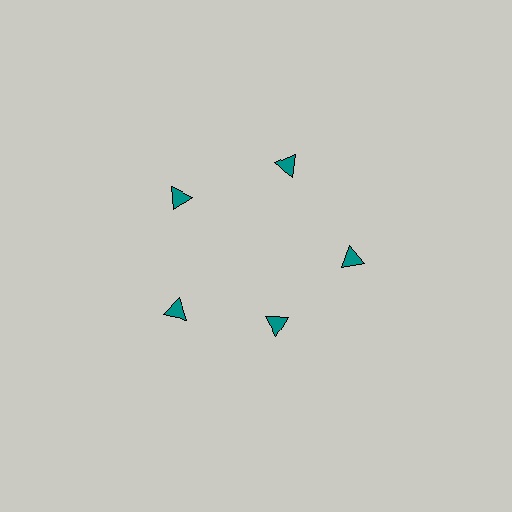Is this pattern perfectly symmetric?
No. The 5 teal triangles are arranged in a ring, but one element near the 5 o'clock position is pulled inward toward the center, breaking the 5-fold rotational symmetry.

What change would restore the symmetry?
The symmetry would be restored by moving it outward, back onto the ring so that all 5 triangles sit at equal angles and equal distance from the center.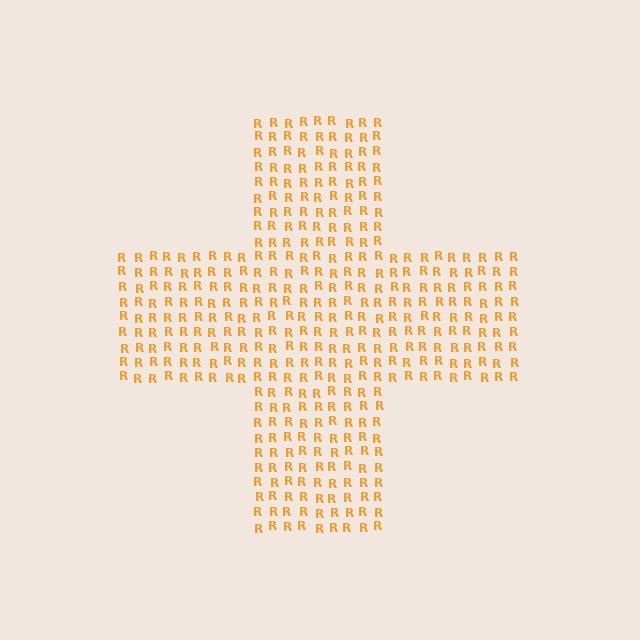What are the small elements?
The small elements are letter R's.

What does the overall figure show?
The overall figure shows a cross.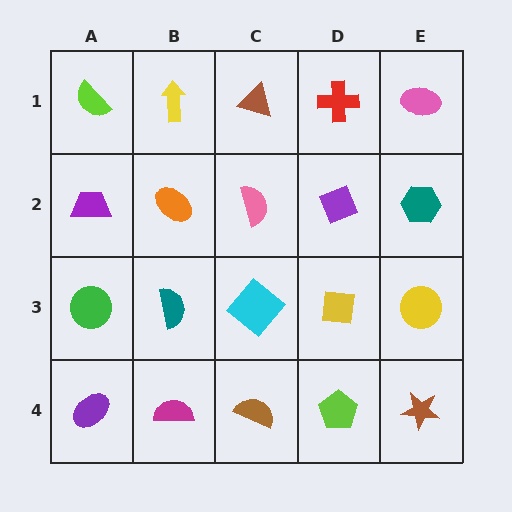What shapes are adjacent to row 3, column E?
A teal hexagon (row 2, column E), a brown star (row 4, column E), a yellow square (row 3, column D).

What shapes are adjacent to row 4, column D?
A yellow square (row 3, column D), a brown semicircle (row 4, column C), a brown star (row 4, column E).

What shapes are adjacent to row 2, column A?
A lime semicircle (row 1, column A), a green circle (row 3, column A), an orange ellipse (row 2, column B).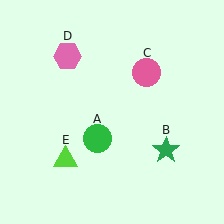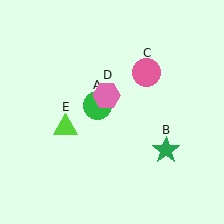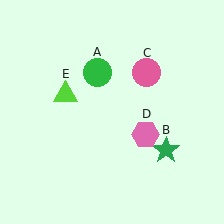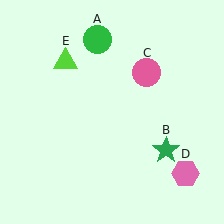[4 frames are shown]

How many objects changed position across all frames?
3 objects changed position: green circle (object A), pink hexagon (object D), lime triangle (object E).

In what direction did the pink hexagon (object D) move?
The pink hexagon (object D) moved down and to the right.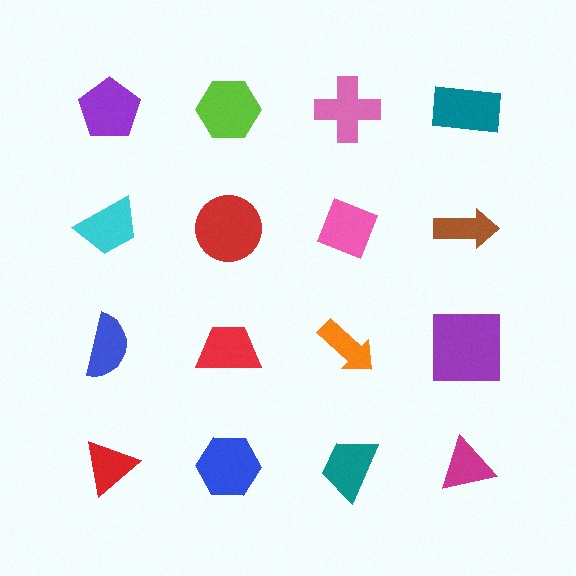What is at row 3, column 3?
An orange arrow.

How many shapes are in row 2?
4 shapes.